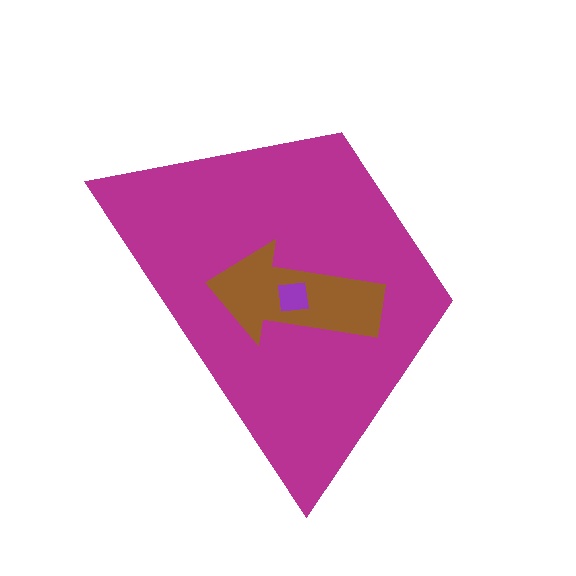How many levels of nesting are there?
3.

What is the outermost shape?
The magenta trapezoid.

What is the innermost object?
The purple square.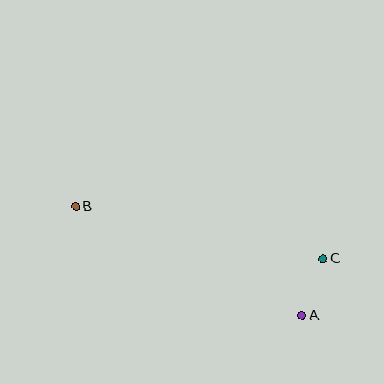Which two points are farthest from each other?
Points B and C are farthest from each other.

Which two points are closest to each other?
Points A and C are closest to each other.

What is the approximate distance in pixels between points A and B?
The distance between A and B is approximately 251 pixels.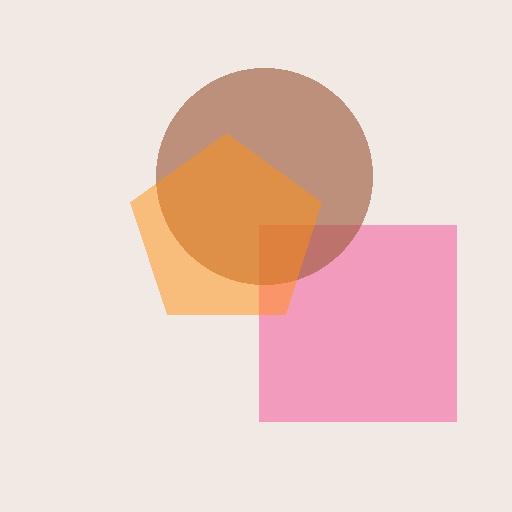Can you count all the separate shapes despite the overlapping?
Yes, there are 3 separate shapes.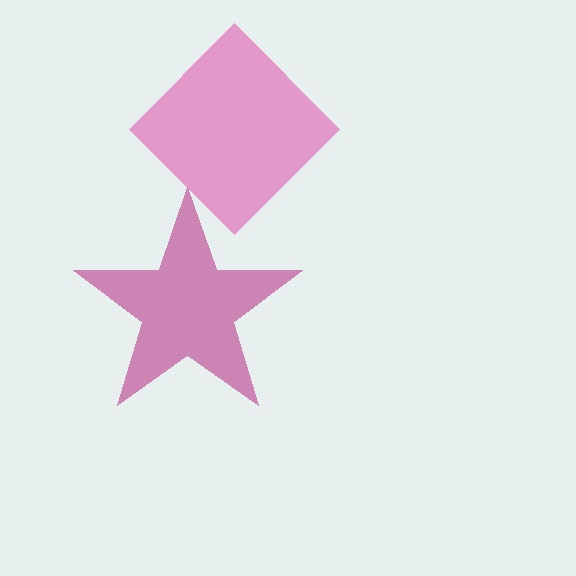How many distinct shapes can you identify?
There are 2 distinct shapes: a pink diamond, a magenta star.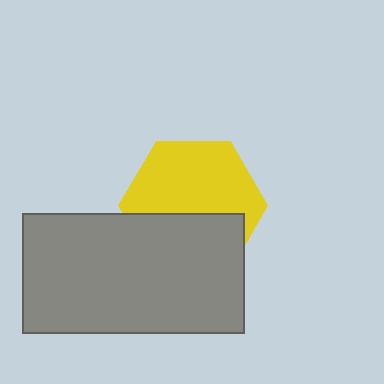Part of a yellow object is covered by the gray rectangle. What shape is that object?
It is a hexagon.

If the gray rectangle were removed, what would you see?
You would see the complete yellow hexagon.